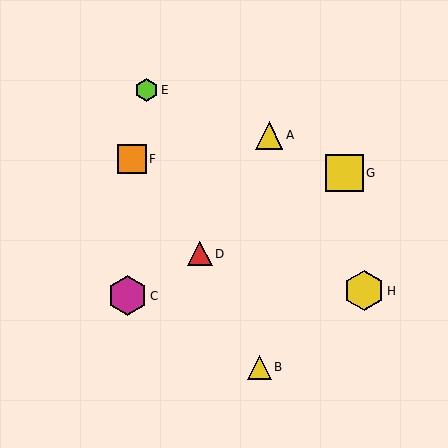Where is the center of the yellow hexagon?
The center of the yellow hexagon is at (364, 291).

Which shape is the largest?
The magenta hexagon (labeled C) is the largest.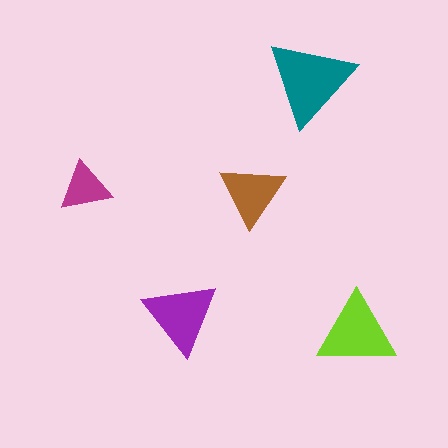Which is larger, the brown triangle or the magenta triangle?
The brown one.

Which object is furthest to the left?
The magenta triangle is leftmost.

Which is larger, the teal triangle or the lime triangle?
The teal one.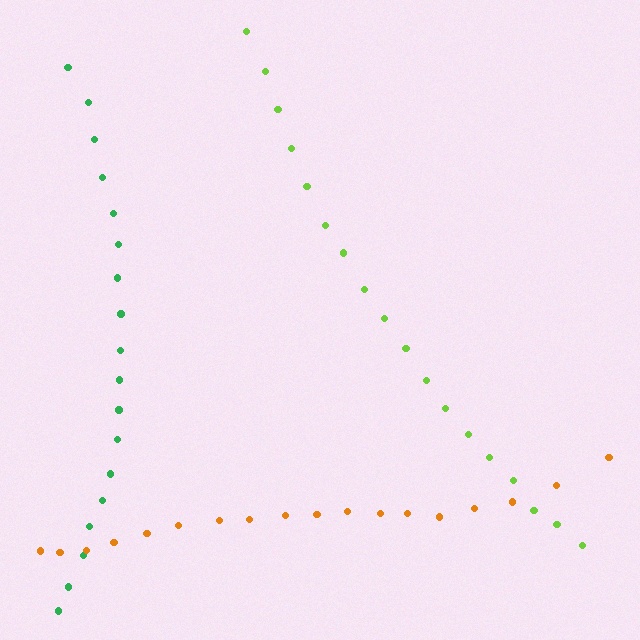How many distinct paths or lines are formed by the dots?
There are 3 distinct paths.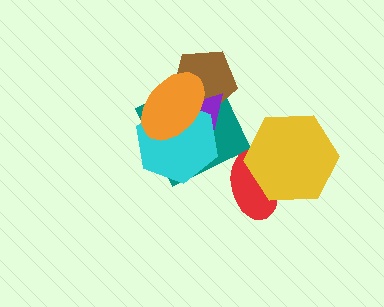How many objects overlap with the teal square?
4 objects overlap with the teal square.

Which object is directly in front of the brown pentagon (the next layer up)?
The purple triangle is directly in front of the brown pentagon.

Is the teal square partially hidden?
Yes, it is partially covered by another shape.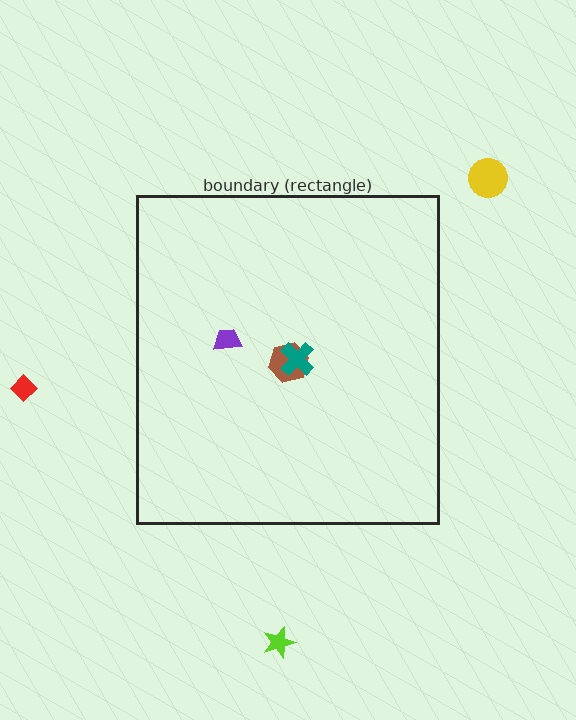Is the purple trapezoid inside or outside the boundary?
Inside.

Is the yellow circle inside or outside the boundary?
Outside.